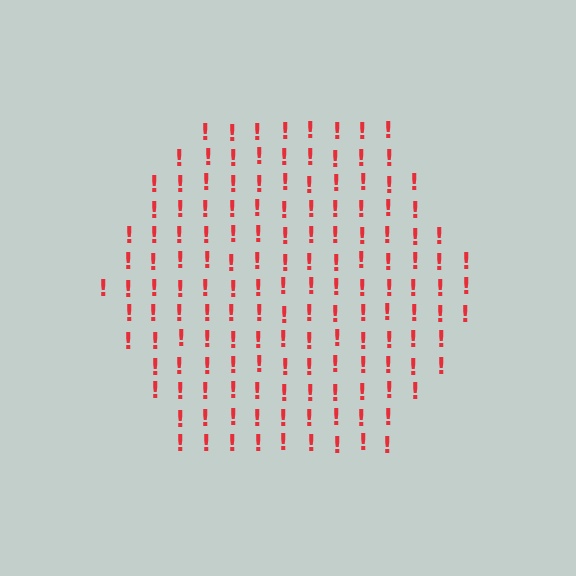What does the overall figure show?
The overall figure shows a hexagon.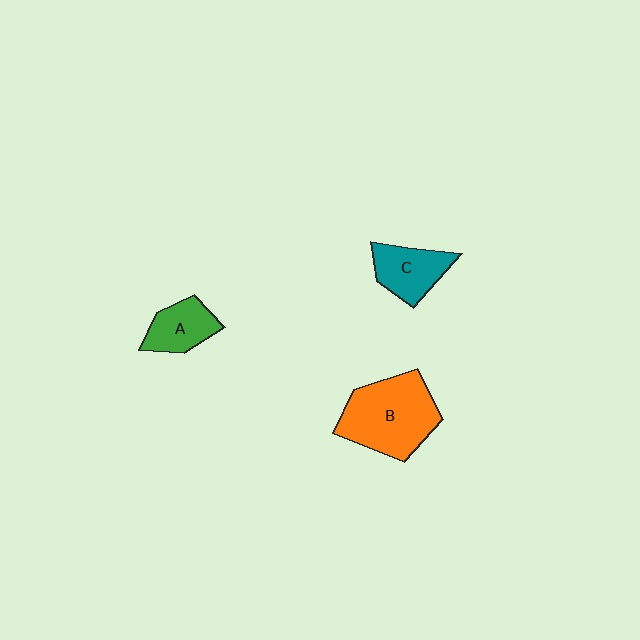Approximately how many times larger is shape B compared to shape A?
Approximately 2.1 times.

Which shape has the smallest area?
Shape A (green).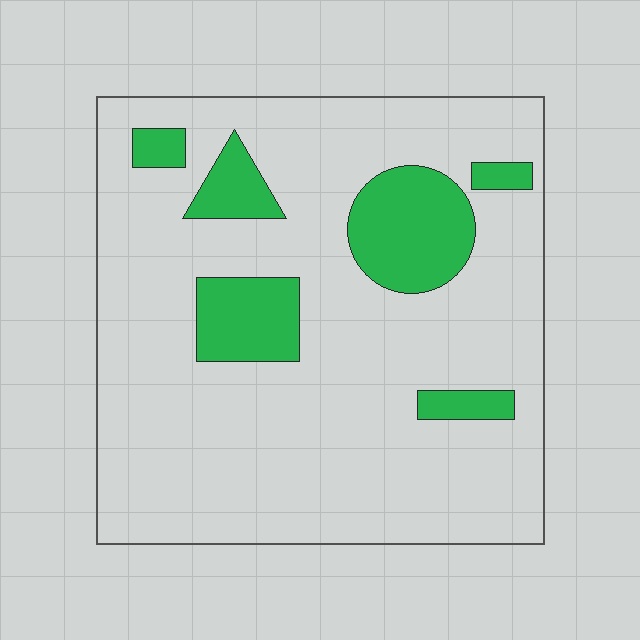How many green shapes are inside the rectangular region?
6.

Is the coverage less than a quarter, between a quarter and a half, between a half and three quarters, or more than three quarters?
Less than a quarter.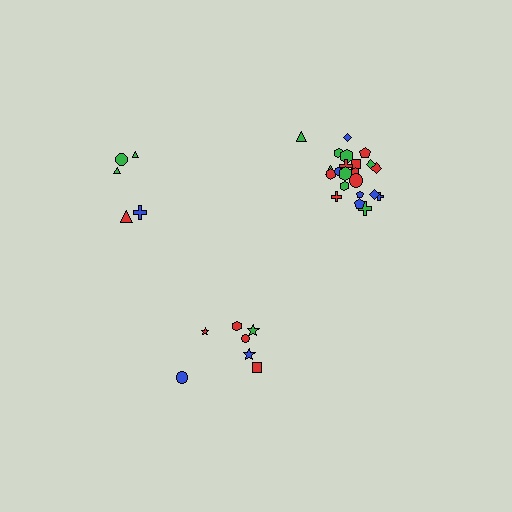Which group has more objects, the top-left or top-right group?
The top-right group.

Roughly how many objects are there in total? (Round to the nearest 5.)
Roughly 35 objects in total.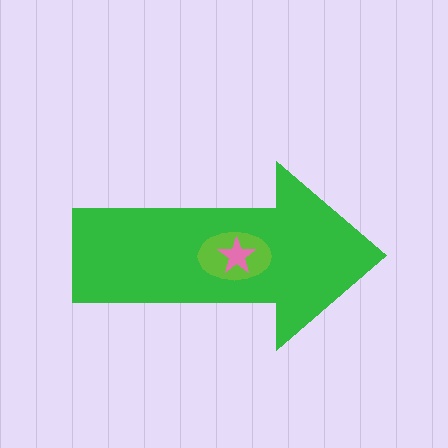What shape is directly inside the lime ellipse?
The pink star.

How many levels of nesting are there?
3.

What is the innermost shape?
The pink star.